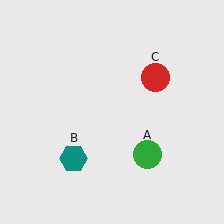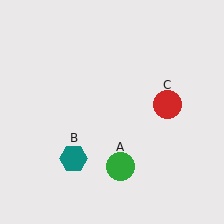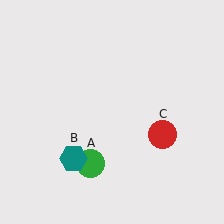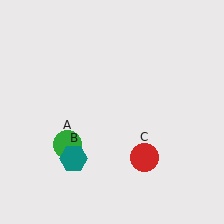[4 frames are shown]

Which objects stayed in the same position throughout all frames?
Teal hexagon (object B) remained stationary.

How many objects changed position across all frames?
2 objects changed position: green circle (object A), red circle (object C).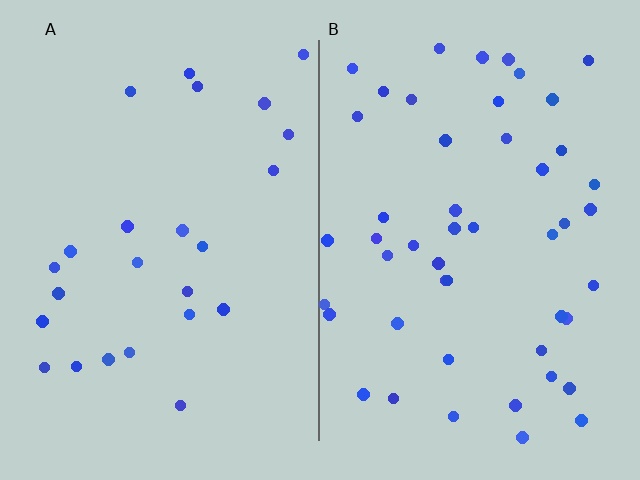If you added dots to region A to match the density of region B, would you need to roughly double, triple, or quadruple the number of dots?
Approximately double.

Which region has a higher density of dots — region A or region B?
B (the right).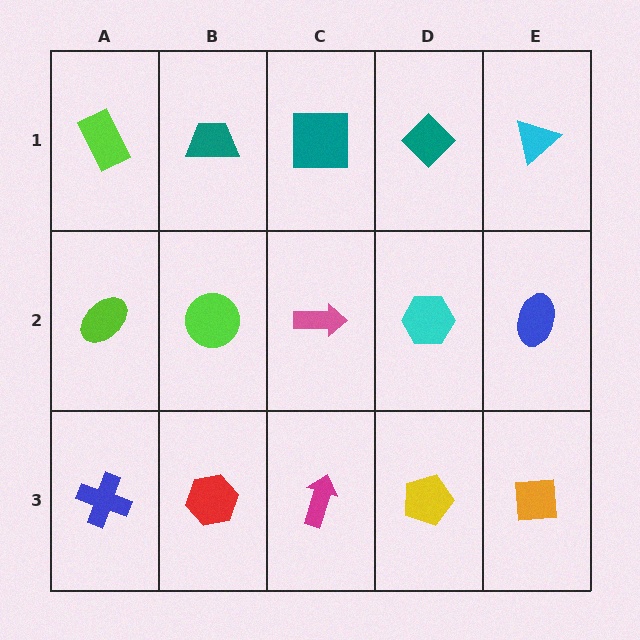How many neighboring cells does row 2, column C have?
4.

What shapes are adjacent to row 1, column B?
A lime circle (row 2, column B), a lime rectangle (row 1, column A), a teal square (row 1, column C).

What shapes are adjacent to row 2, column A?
A lime rectangle (row 1, column A), a blue cross (row 3, column A), a lime circle (row 2, column B).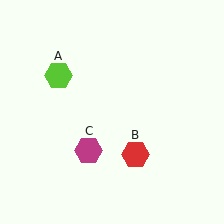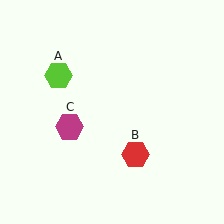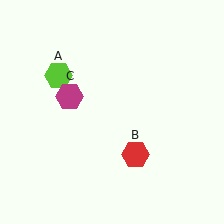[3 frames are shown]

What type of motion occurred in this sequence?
The magenta hexagon (object C) rotated clockwise around the center of the scene.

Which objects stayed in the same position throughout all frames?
Lime hexagon (object A) and red hexagon (object B) remained stationary.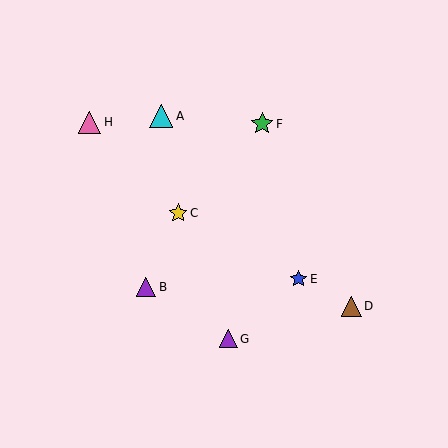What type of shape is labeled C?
Shape C is a yellow star.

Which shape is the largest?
The cyan triangle (labeled A) is the largest.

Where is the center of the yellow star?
The center of the yellow star is at (178, 213).